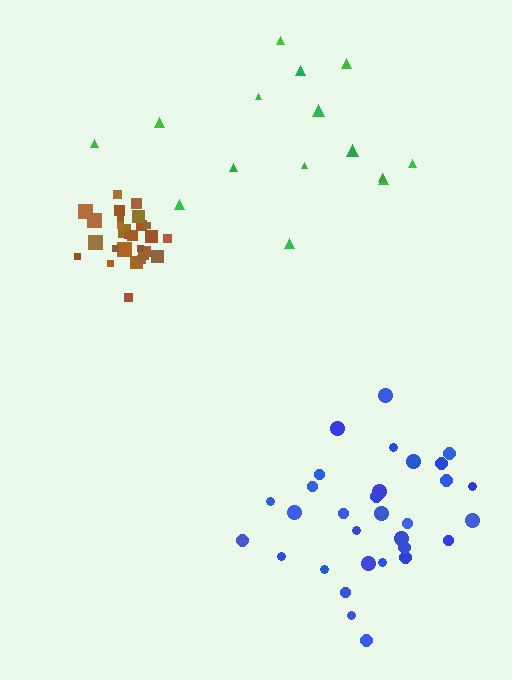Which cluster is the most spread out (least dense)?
Green.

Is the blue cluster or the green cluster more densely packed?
Blue.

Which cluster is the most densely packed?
Brown.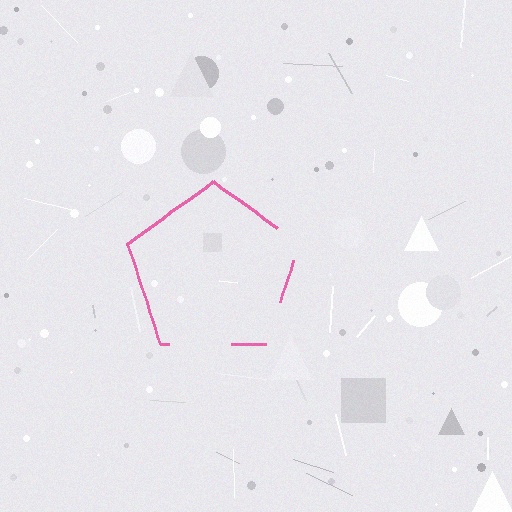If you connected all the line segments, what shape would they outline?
They would outline a pentagon.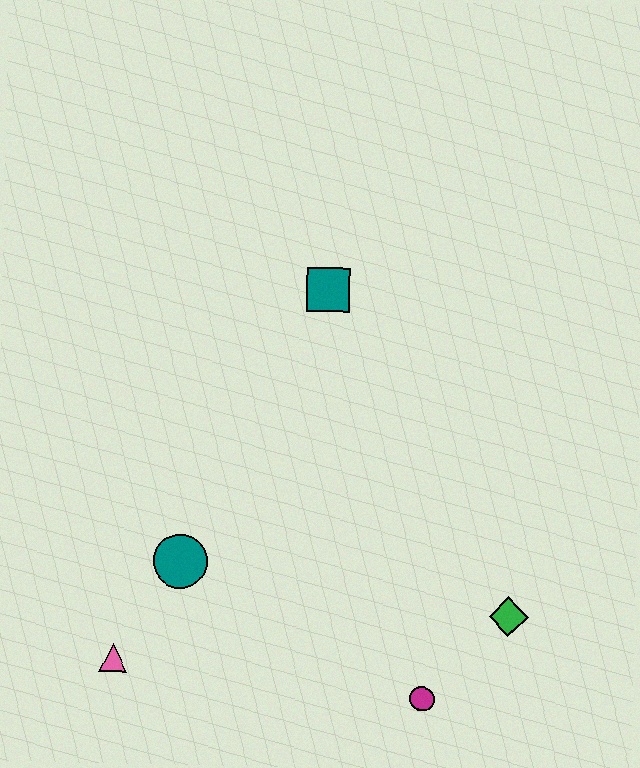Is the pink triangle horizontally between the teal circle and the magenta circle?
No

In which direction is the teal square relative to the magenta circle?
The teal square is above the magenta circle.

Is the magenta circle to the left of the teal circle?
No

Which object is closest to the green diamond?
The magenta circle is closest to the green diamond.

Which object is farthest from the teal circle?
The green diamond is farthest from the teal circle.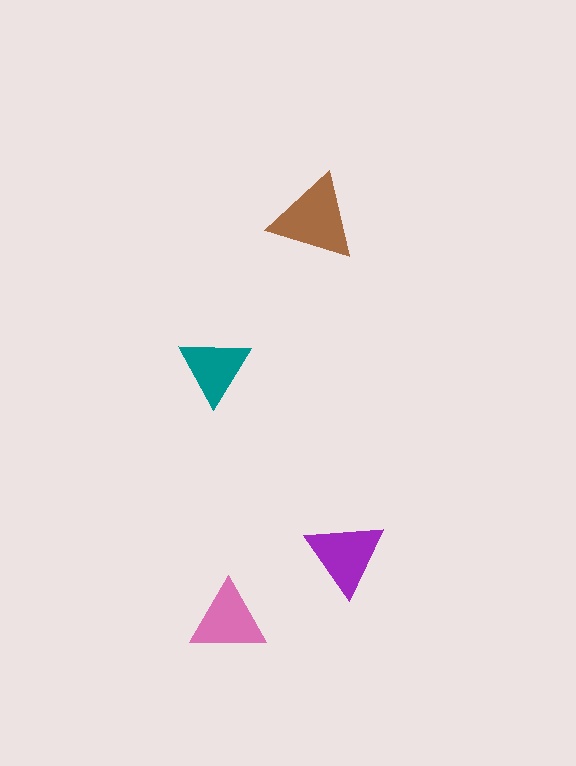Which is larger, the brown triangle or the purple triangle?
The brown one.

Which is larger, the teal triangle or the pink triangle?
The pink one.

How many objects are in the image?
There are 4 objects in the image.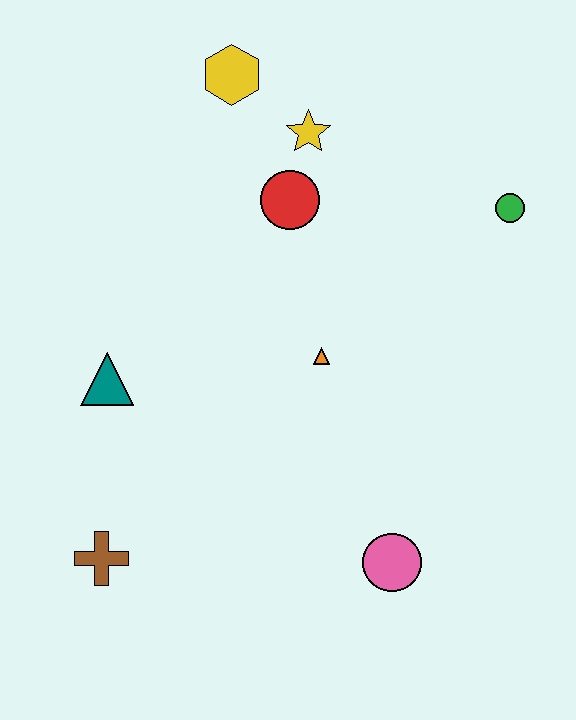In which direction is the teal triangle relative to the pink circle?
The teal triangle is to the left of the pink circle.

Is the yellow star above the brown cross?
Yes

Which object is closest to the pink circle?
The orange triangle is closest to the pink circle.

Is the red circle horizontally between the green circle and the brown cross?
Yes